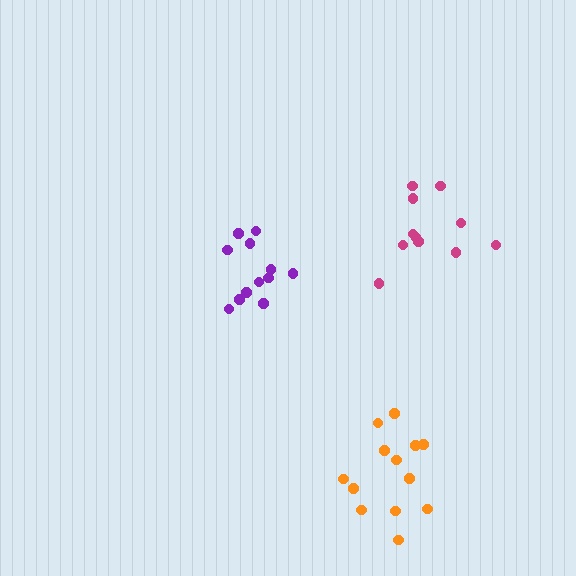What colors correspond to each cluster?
The clusters are colored: orange, magenta, purple.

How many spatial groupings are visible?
There are 3 spatial groupings.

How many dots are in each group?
Group 1: 13 dots, Group 2: 11 dots, Group 3: 12 dots (36 total).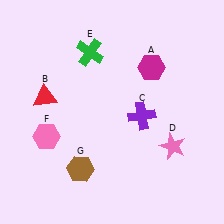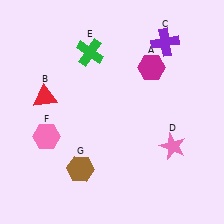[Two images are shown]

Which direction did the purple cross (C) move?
The purple cross (C) moved up.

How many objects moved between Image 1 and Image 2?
1 object moved between the two images.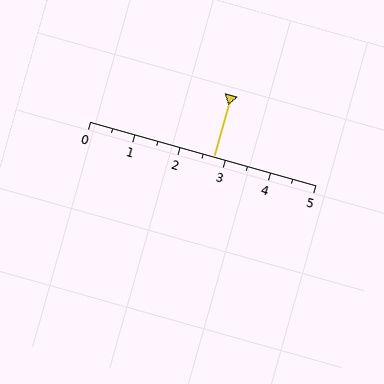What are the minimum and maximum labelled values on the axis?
The axis runs from 0 to 5.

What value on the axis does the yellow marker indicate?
The marker indicates approximately 2.8.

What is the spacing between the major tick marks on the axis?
The major ticks are spaced 1 apart.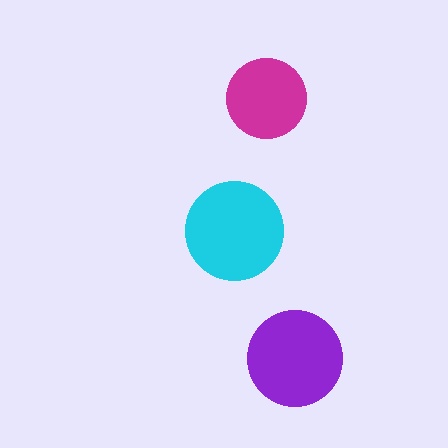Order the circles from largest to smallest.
the cyan one, the purple one, the magenta one.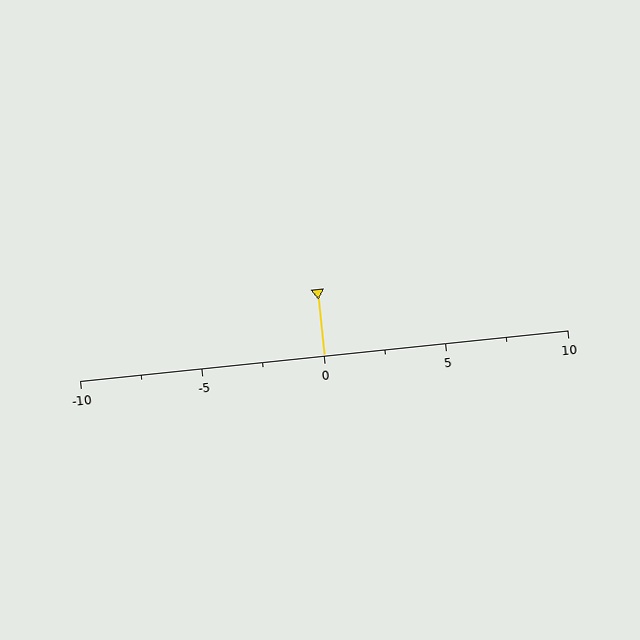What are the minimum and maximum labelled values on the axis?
The axis runs from -10 to 10.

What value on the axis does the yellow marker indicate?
The marker indicates approximately 0.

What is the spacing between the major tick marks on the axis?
The major ticks are spaced 5 apart.